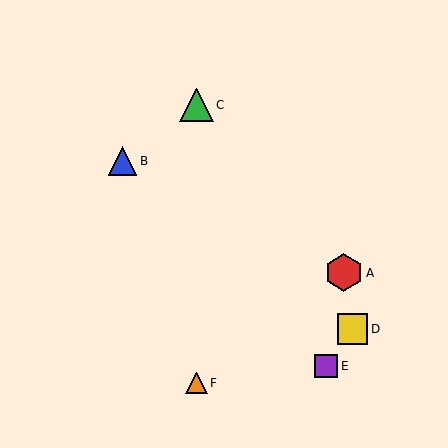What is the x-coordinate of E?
Object E is at x≈326.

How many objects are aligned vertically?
2 objects (C, F) are aligned vertically.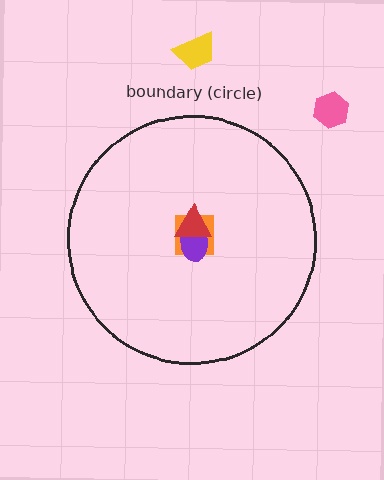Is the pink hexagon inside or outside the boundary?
Outside.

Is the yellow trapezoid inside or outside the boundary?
Outside.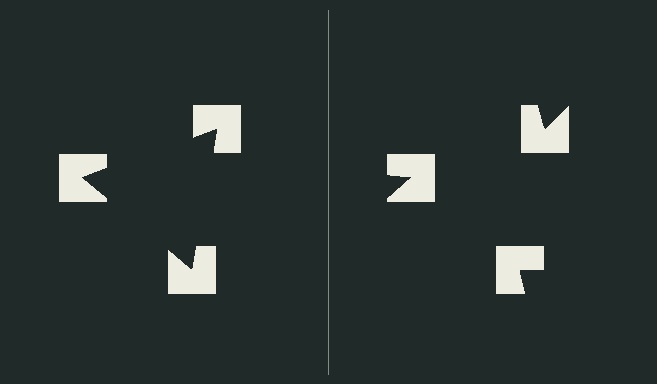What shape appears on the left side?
An illusory triangle.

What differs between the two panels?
The notched squares are positioned identically on both sides; only the wedge orientations differ. On the left they align to a triangle; on the right they are misaligned.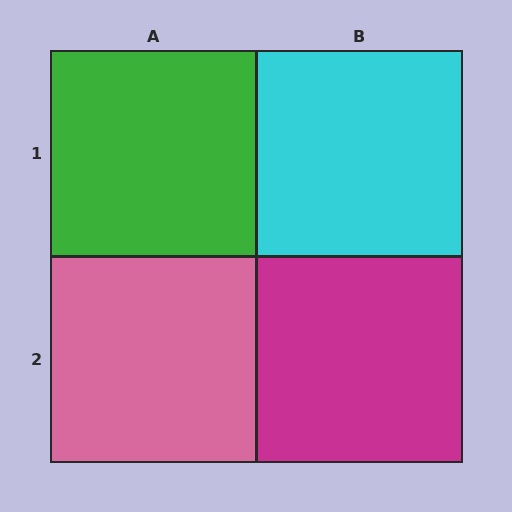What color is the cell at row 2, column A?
Pink.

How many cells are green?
1 cell is green.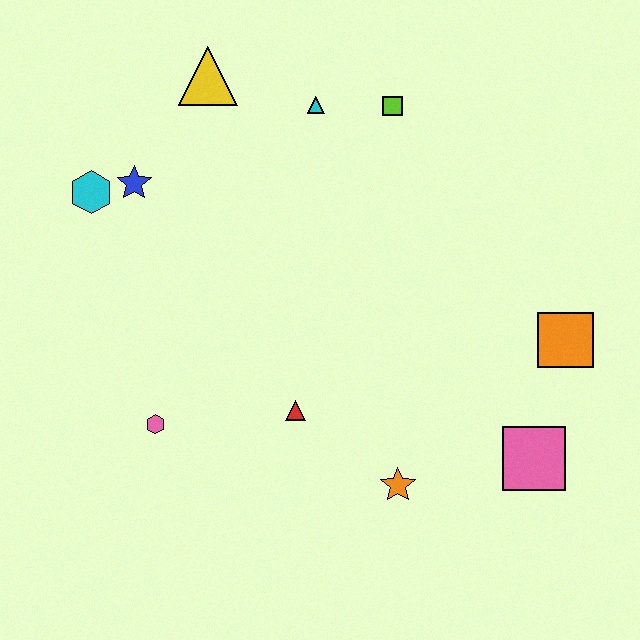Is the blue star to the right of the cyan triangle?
No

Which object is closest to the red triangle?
The orange star is closest to the red triangle.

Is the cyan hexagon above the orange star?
Yes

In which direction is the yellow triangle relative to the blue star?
The yellow triangle is above the blue star.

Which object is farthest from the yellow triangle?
The pink square is farthest from the yellow triangle.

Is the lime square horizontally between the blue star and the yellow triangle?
No